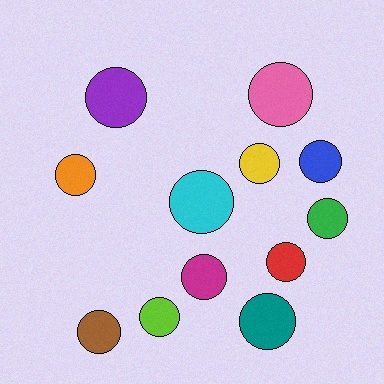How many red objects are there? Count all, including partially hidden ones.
There is 1 red object.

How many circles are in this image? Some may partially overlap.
There are 12 circles.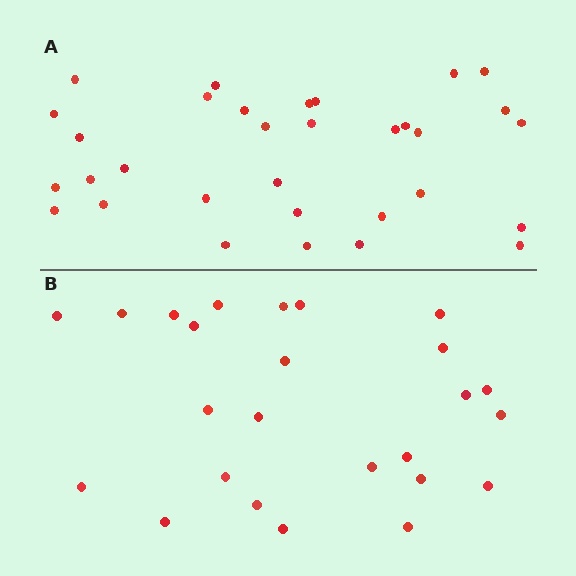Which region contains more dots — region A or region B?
Region A (the top region) has more dots.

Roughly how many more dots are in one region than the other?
Region A has roughly 8 or so more dots than region B.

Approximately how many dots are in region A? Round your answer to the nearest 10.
About 30 dots. (The exact count is 32, which rounds to 30.)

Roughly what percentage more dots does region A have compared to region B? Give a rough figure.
About 30% more.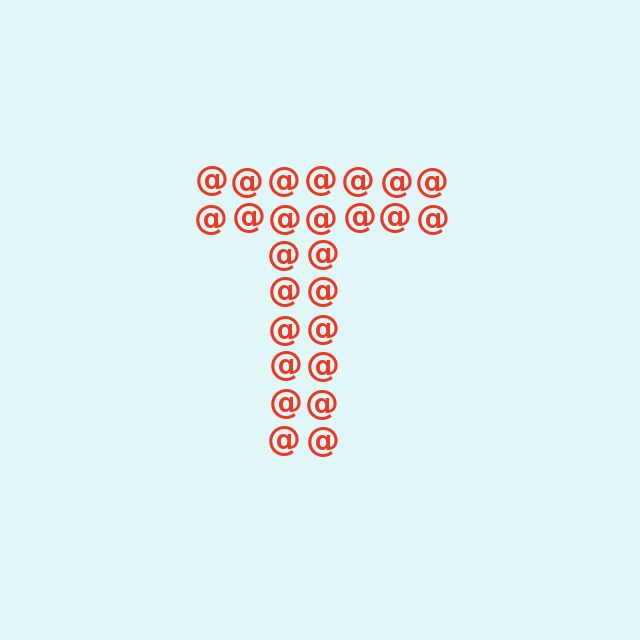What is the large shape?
The large shape is the letter T.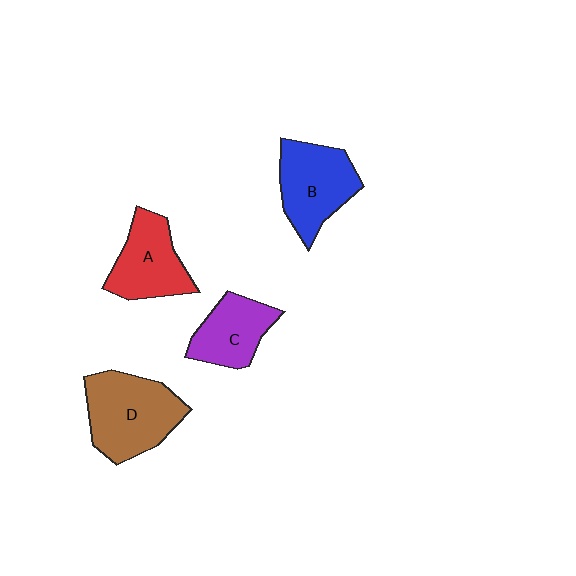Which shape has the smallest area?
Shape C (purple).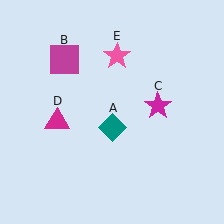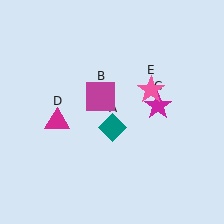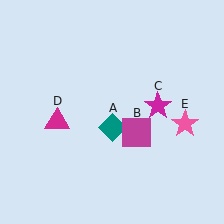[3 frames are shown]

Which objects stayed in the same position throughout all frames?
Teal diamond (object A) and magenta star (object C) and magenta triangle (object D) remained stationary.